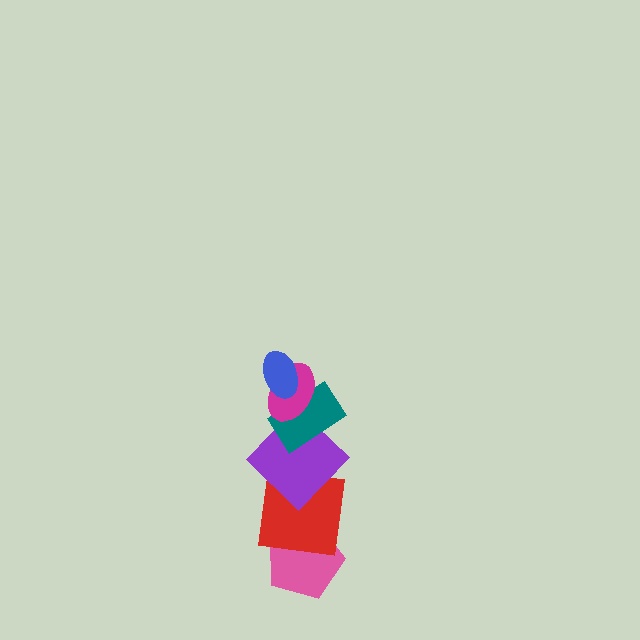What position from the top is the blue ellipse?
The blue ellipse is 1st from the top.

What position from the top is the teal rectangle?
The teal rectangle is 3rd from the top.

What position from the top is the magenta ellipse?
The magenta ellipse is 2nd from the top.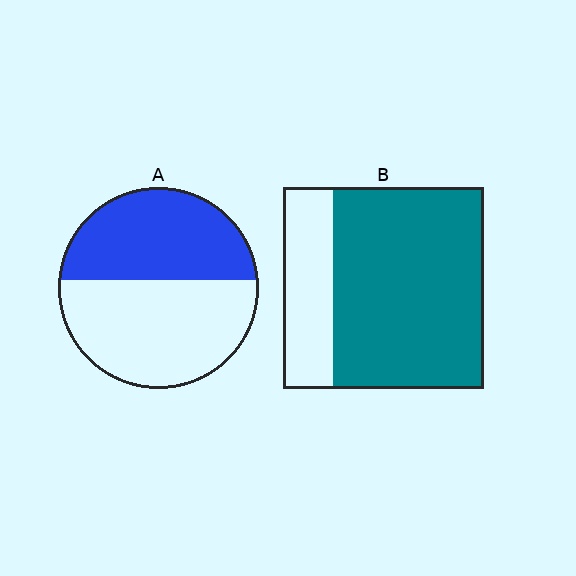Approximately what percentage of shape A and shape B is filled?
A is approximately 45% and B is approximately 75%.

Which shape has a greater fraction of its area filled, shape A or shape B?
Shape B.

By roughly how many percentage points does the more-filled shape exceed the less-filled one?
By roughly 30 percentage points (B over A).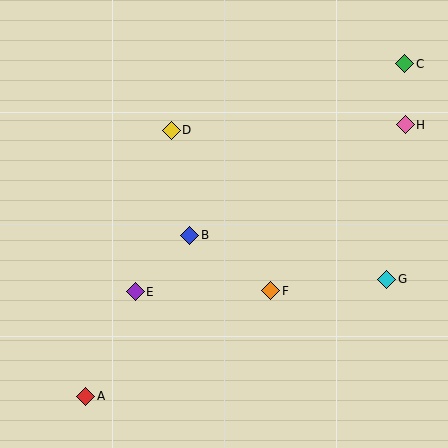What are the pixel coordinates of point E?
Point E is at (135, 292).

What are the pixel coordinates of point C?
Point C is at (405, 64).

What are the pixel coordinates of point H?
Point H is at (405, 125).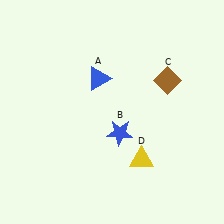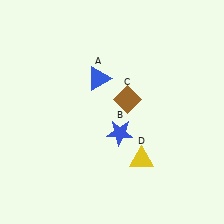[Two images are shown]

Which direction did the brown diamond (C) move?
The brown diamond (C) moved left.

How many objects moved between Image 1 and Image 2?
1 object moved between the two images.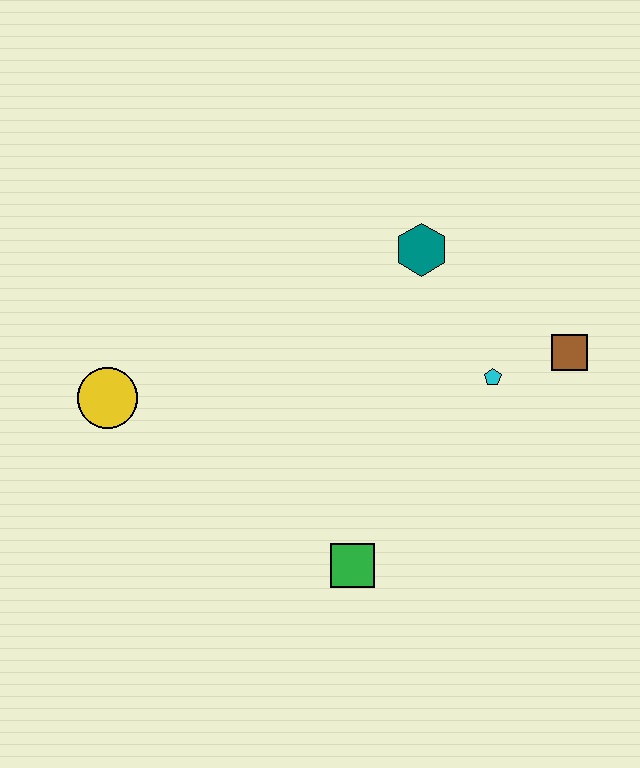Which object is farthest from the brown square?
The yellow circle is farthest from the brown square.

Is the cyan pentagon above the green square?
Yes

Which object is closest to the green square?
The cyan pentagon is closest to the green square.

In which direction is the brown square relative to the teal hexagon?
The brown square is to the right of the teal hexagon.